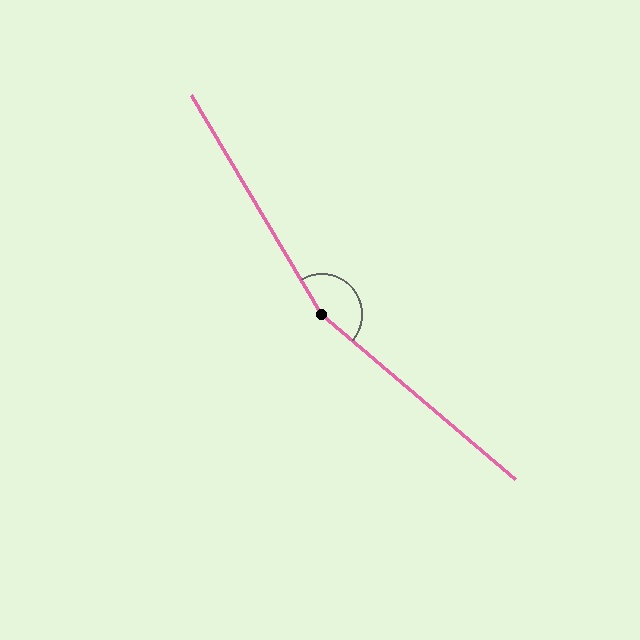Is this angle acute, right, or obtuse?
It is obtuse.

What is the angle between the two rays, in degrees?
Approximately 161 degrees.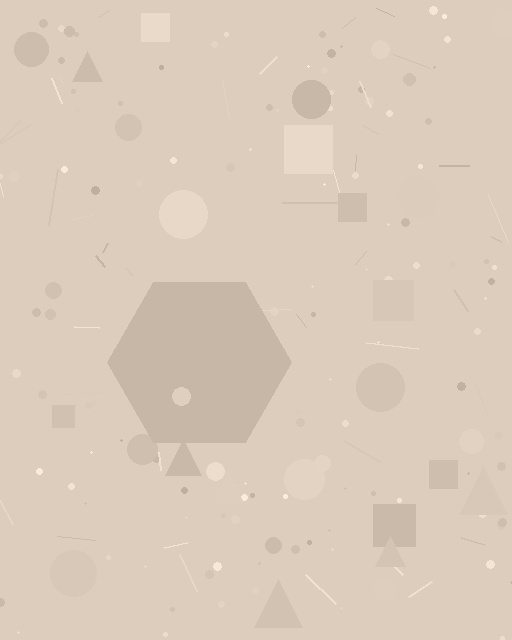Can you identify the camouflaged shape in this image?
The camouflaged shape is a hexagon.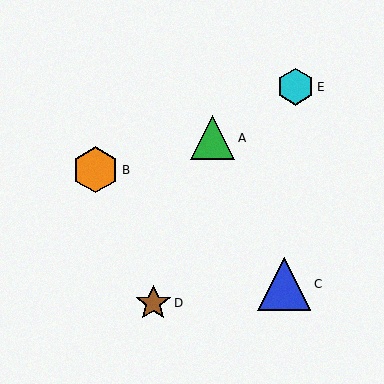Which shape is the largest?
The blue triangle (labeled C) is the largest.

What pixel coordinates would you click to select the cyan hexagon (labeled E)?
Click at (296, 87) to select the cyan hexagon E.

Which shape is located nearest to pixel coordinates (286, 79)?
The cyan hexagon (labeled E) at (296, 87) is nearest to that location.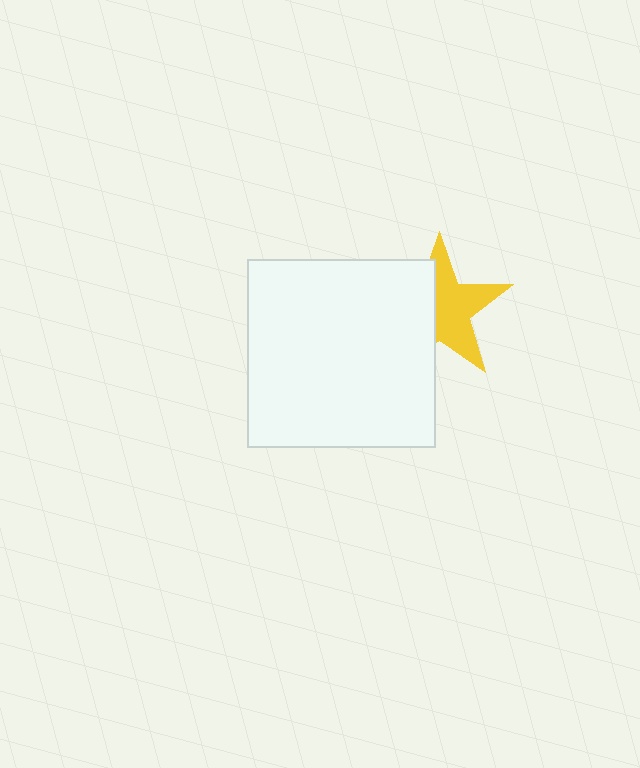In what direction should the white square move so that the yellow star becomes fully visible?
The white square should move left. That is the shortest direction to clear the overlap and leave the yellow star fully visible.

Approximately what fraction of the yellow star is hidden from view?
Roughly 44% of the yellow star is hidden behind the white square.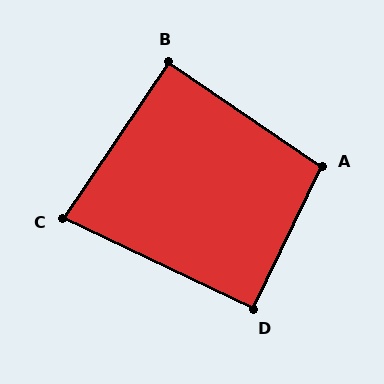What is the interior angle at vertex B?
Approximately 90 degrees (approximately right).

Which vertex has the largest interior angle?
A, at approximately 99 degrees.